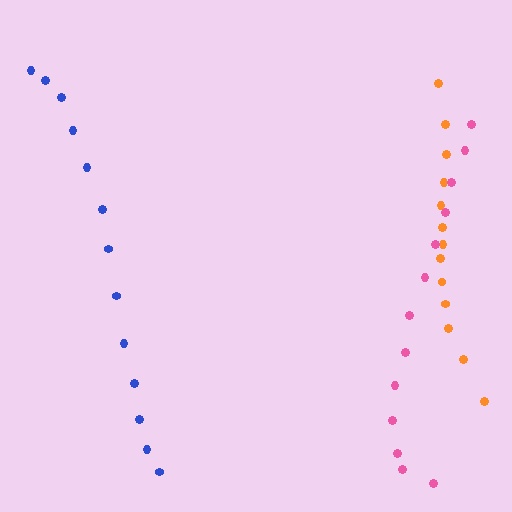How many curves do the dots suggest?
There are 3 distinct paths.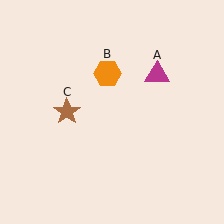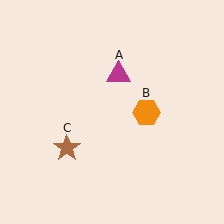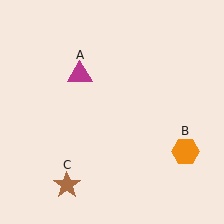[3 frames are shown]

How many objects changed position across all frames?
3 objects changed position: magenta triangle (object A), orange hexagon (object B), brown star (object C).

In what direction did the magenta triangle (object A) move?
The magenta triangle (object A) moved left.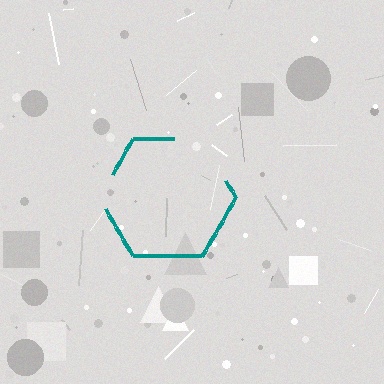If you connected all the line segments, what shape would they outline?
They would outline a hexagon.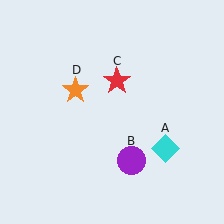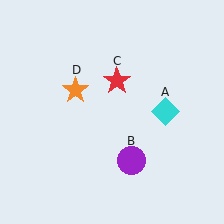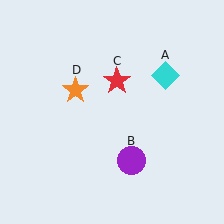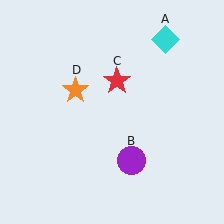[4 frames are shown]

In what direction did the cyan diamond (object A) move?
The cyan diamond (object A) moved up.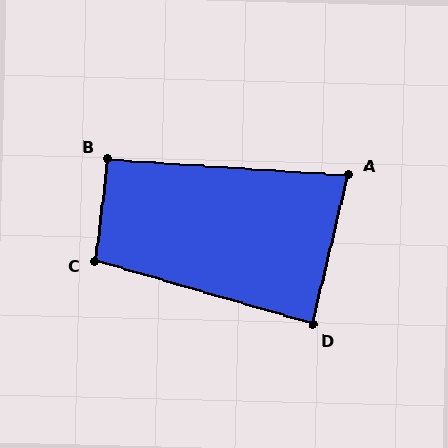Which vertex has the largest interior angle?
C, at approximately 100 degrees.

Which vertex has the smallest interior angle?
A, at approximately 80 degrees.